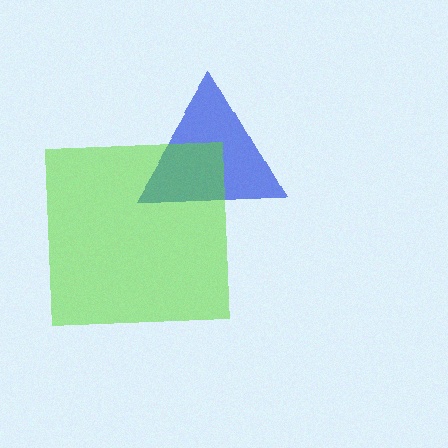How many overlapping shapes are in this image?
There are 2 overlapping shapes in the image.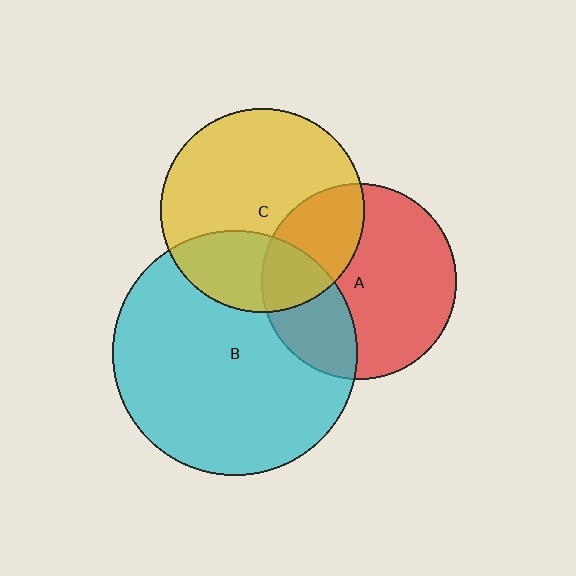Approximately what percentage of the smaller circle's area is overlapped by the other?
Approximately 30%.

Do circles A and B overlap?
Yes.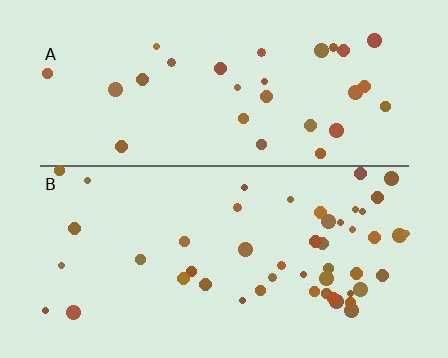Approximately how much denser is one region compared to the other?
Approximately 1.6× — region B over region A.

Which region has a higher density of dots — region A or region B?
B (the bottom).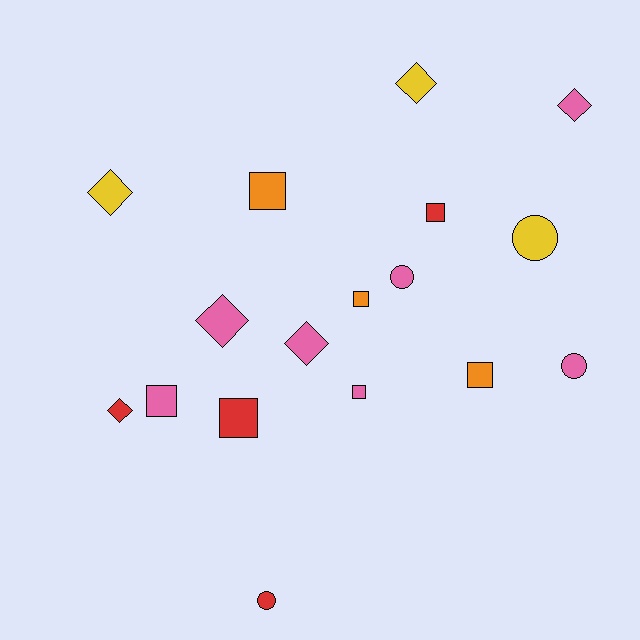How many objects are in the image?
There are 17 objects.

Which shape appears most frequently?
Square, with 7 objects.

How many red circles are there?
There is 1 red circle.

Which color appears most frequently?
Pink, with 7 objects.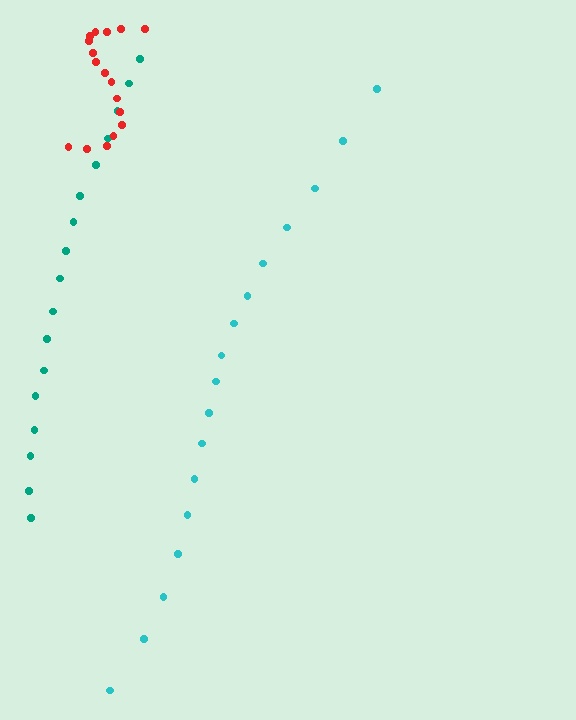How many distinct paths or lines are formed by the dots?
There are 3 distinct paths.